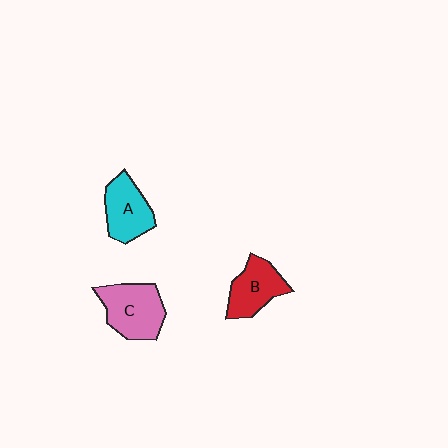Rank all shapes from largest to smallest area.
From largest to smallest: C (pink), A (cyan), B (red).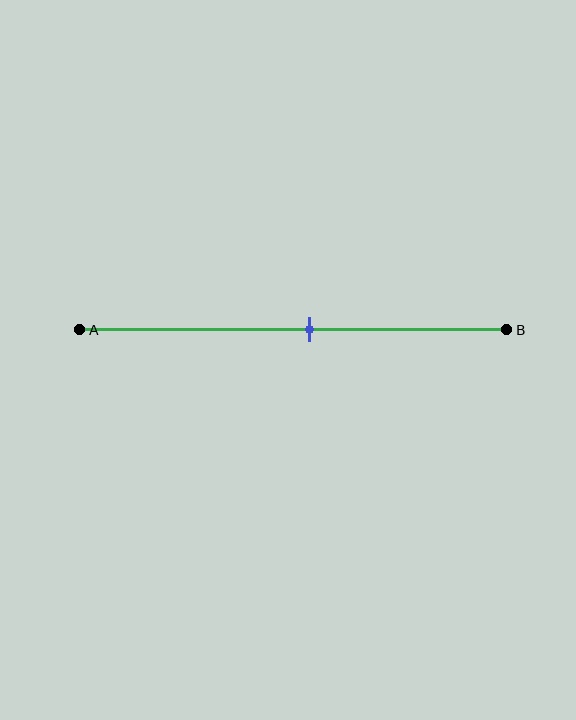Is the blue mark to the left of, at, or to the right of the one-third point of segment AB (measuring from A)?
The blue mark is to the right of the one-third point of segment AB.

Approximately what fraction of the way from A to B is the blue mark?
The blue mark is approximately 55% of the way from A to B.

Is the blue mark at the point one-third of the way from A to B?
No, the mark is at about 55% from A, not at the 33% one-third point.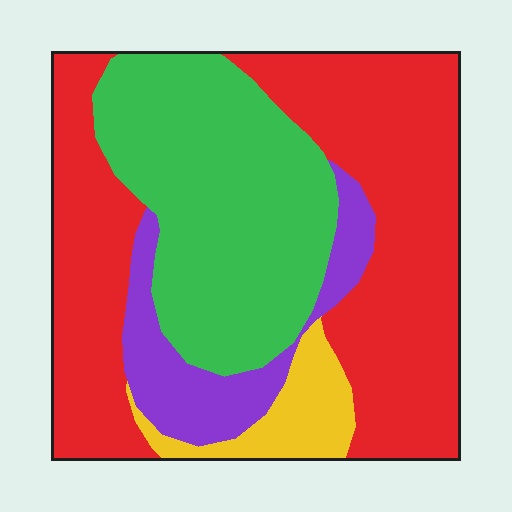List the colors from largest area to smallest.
From largest to smallest: red, green, purple, yellow.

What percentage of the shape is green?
Green takes up about one third (1/3) of the shape.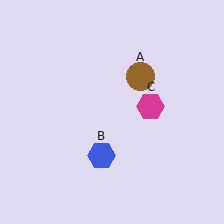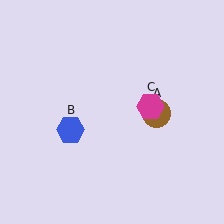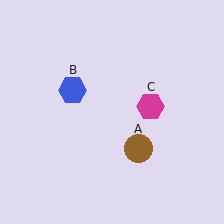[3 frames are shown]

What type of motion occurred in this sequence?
The brown circle (object A), blue hexagon (object B) rotated clockwise around the center of the scene.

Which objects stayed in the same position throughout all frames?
Magenta hexagon (object C) remained stationary.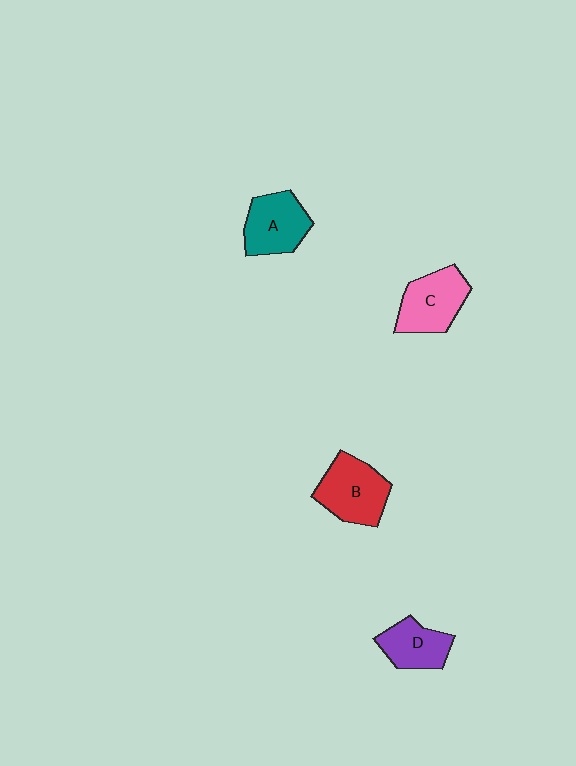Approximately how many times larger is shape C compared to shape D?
Approximately 1.3 times.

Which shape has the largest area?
Shape B (red).